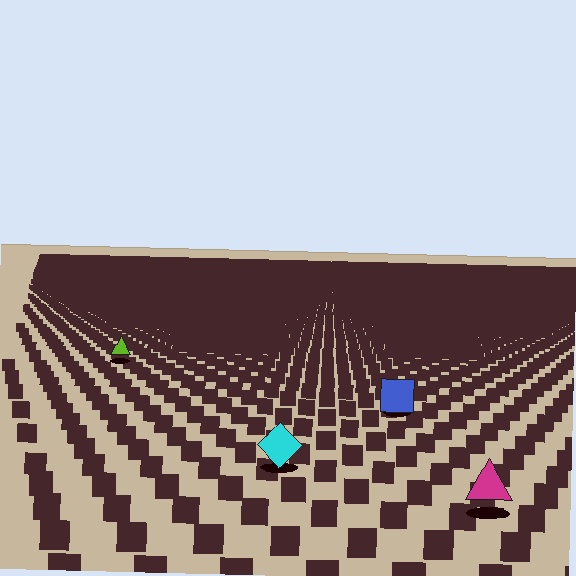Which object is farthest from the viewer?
The lime triangle is farthest from the viewer. It appears smaller and the ground texture around it is denser.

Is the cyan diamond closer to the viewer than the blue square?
Yes. The cyan diamond is closer — you can tell from the texture gradient: the ground texture is coarser near it.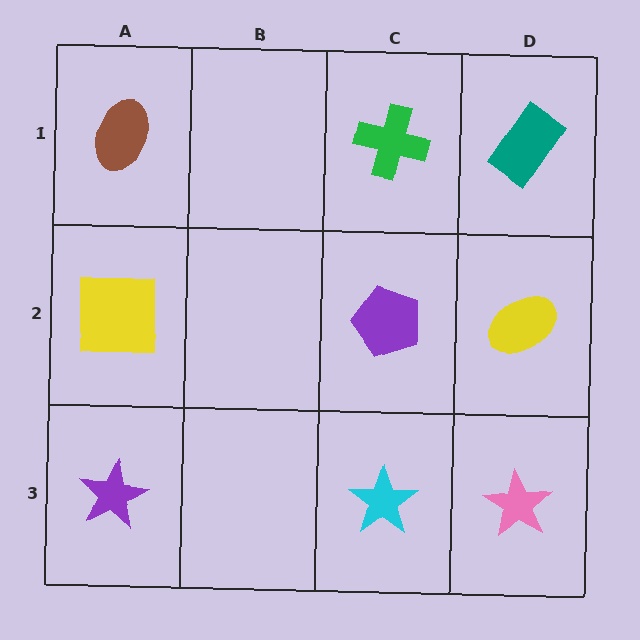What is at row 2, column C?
A purple pentagon.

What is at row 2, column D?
A yellow ellipse.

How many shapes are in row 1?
3 shapes.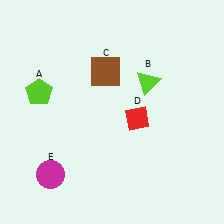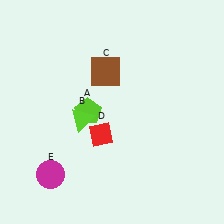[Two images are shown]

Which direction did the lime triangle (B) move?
The lime triangle (B) moved left.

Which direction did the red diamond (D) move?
The red diamond (D) moved left.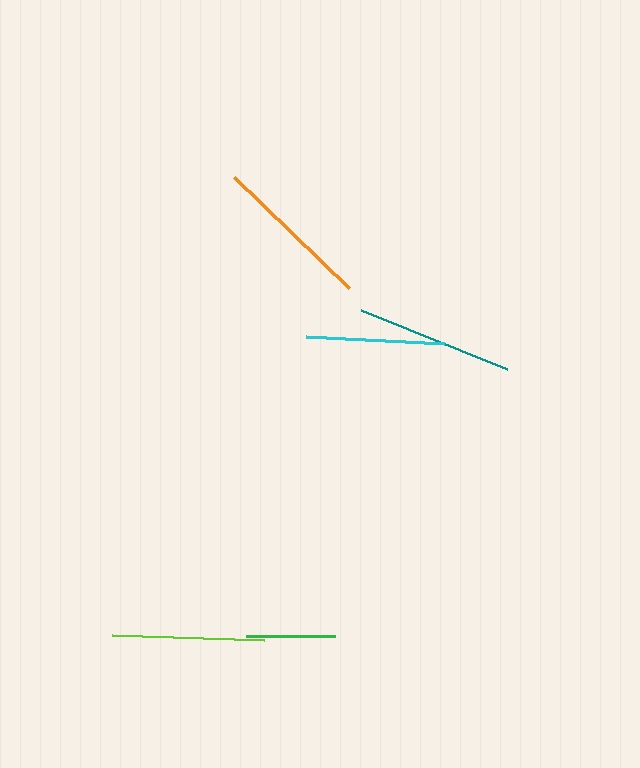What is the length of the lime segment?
The lime segment is approximately 153 pixels long.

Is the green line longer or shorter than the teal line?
The teal line is longer than the green line.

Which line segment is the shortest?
The green line is the shortest at approximately 89 pixels.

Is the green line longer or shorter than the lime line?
The lime line is longer than the green line.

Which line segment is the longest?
The orange line is the longest at approximately 160 pixels.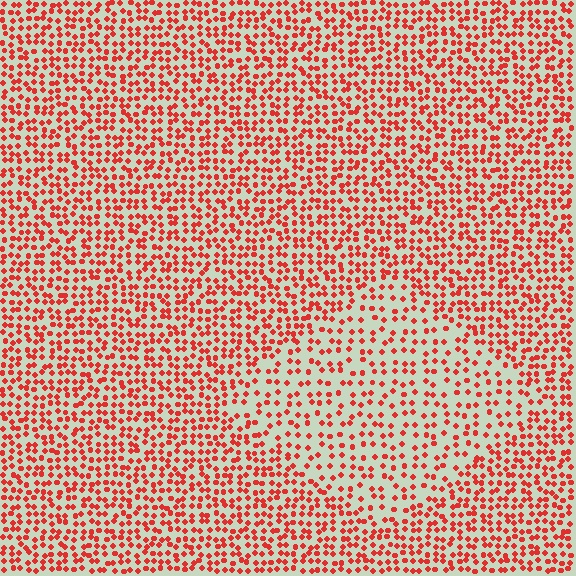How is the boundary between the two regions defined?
The boundary is defined by a change in element density (approximately 1.8x ratio). All elements are the same color, size, and shape.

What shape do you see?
I see a diamond.